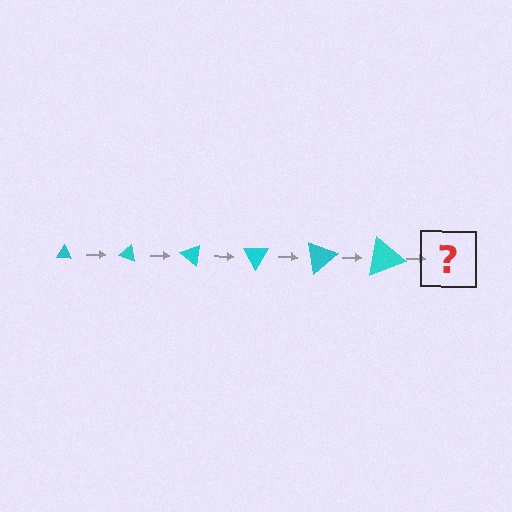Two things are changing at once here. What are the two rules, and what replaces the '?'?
The two rules are that the triangle grows larger each step and it rotates 20 degrees each step. The '?' should be a triangle, larger than the previous one and rotated 120 degrees from the start.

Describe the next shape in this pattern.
It should be a triangle, larger than the previous one and rotated 120 degrees from the start.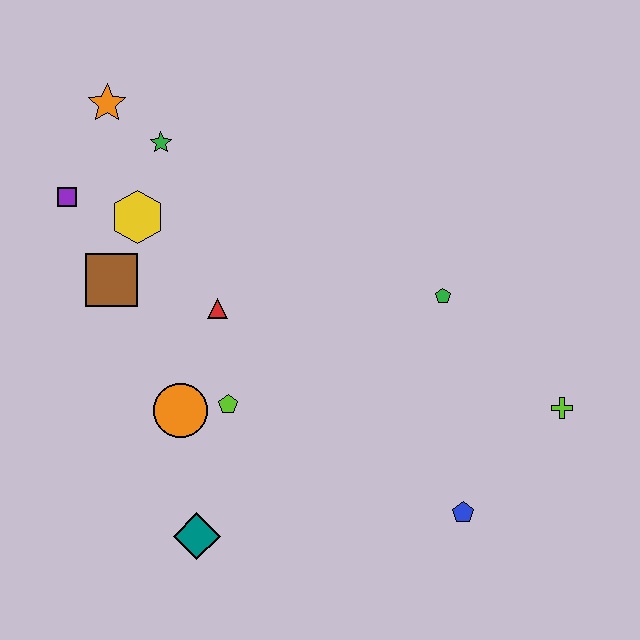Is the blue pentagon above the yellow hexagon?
No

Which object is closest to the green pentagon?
The lime cross is closest to the green pentagon.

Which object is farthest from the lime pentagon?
The lime cross is farthest from the lime pentagon.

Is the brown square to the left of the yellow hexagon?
Yes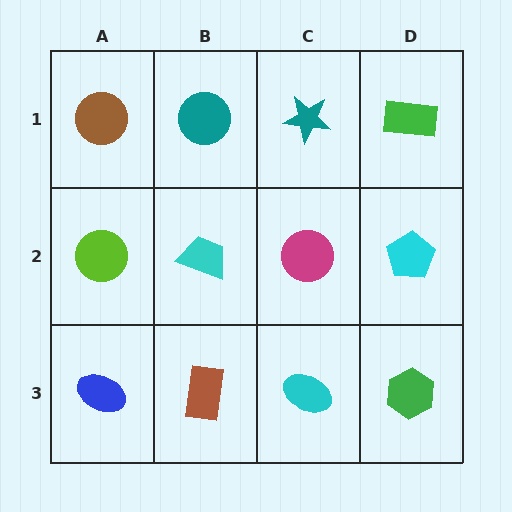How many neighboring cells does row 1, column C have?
3.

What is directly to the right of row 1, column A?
A teal circle.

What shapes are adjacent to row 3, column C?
A magenta circle (row 2, column C), a brown rectangle (row 3, column B), a green hexagon (row 3, column D).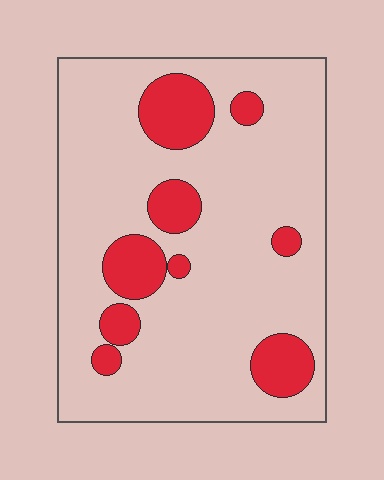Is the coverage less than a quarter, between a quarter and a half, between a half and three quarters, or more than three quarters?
Less than a quarter.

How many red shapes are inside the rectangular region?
9.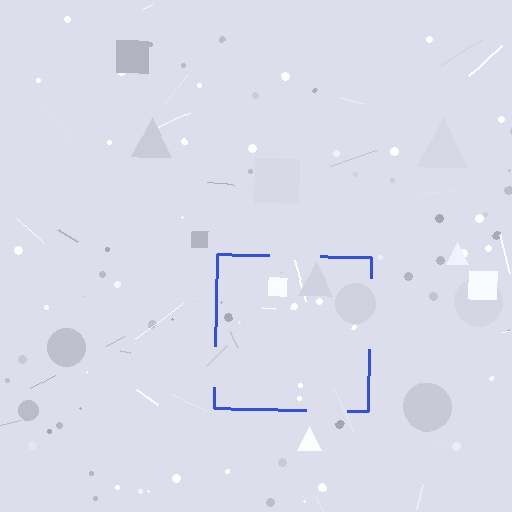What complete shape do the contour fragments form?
The contour fragments form a square.